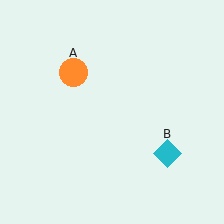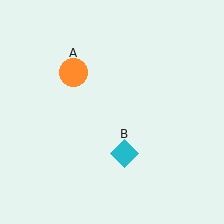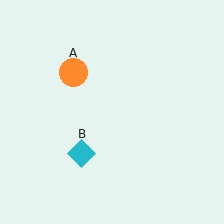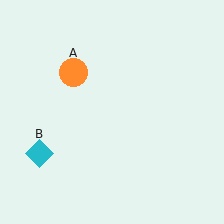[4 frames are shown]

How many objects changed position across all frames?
1 object changed position: cyan diamond (object B).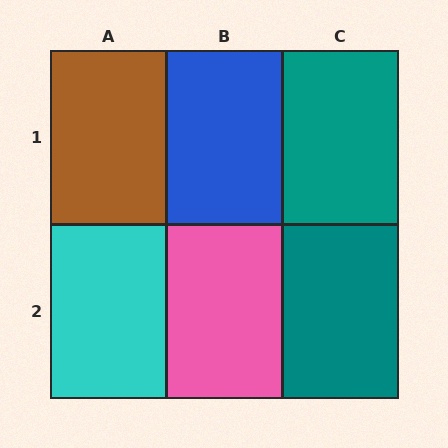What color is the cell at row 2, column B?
Pink.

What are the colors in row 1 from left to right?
Brown, blue, teal.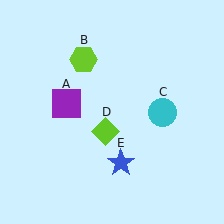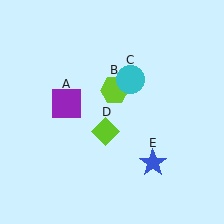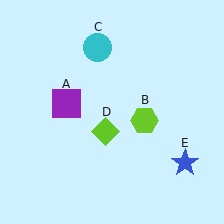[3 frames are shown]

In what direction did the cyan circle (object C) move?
The cyan circle (object C) moved up and to the left.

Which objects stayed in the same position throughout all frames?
Purple square (object A) and lime diamond (object D) remained stationary.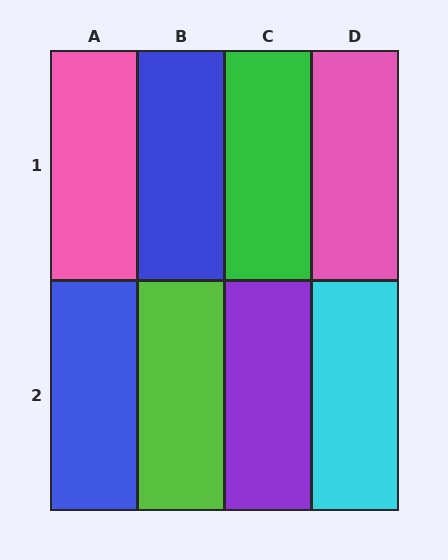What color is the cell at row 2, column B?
Lime.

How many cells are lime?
1 cell is lime.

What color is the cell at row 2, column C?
Purple.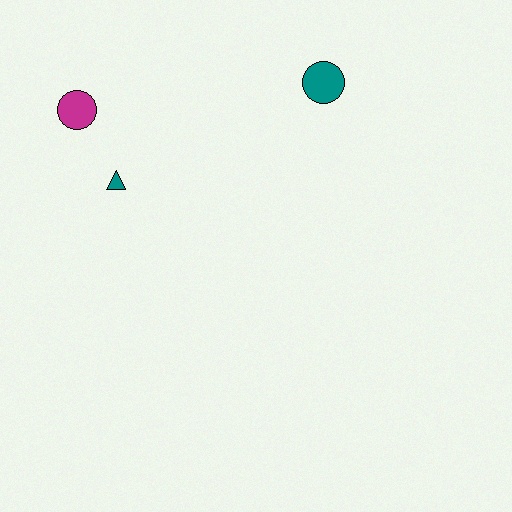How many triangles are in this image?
There is 1 triangle.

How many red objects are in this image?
There are no red objects.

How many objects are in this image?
There are 3 objects.